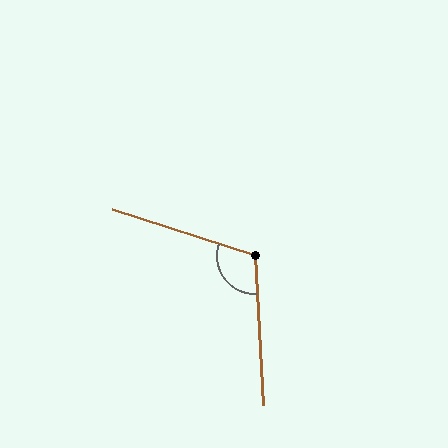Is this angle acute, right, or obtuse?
It is obtuse.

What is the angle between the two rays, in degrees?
Approximately 111 degrees.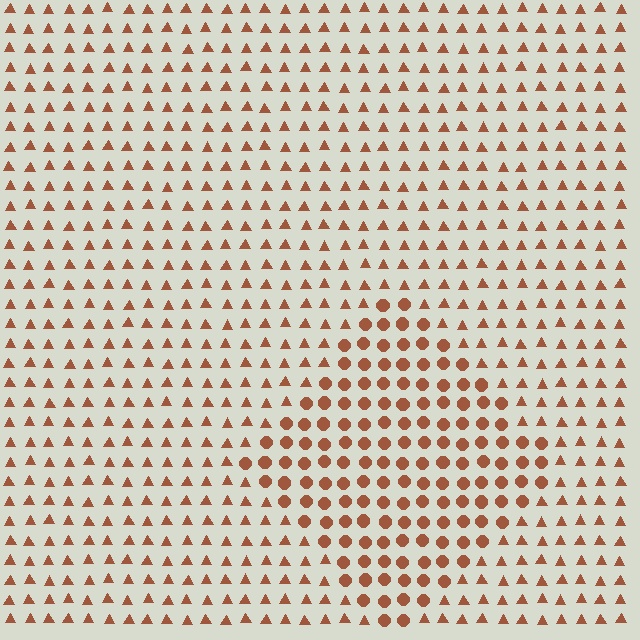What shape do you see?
I see a diamond.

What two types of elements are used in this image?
The image uses circles inside the diamond region and triangles outside it.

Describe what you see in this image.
The image is filled with small brown elements arranged in a uniform grid. A diamond-shaped region contains circles, while the surrounding area contains triangles. The boundary is defined purely by the change in element shape.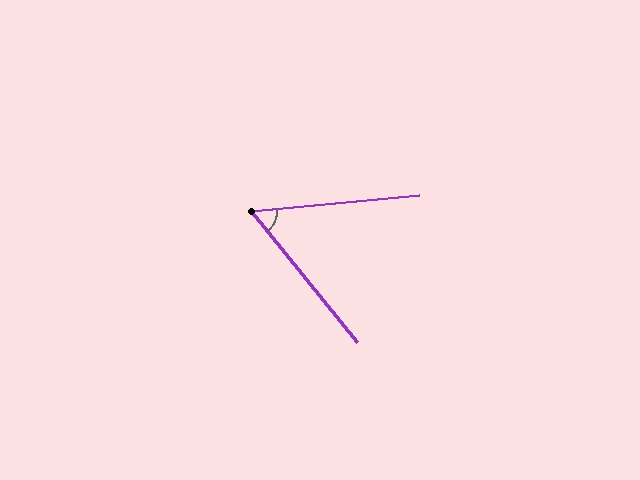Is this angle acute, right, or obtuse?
It is acute.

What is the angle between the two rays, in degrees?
Approximately 56 degrees.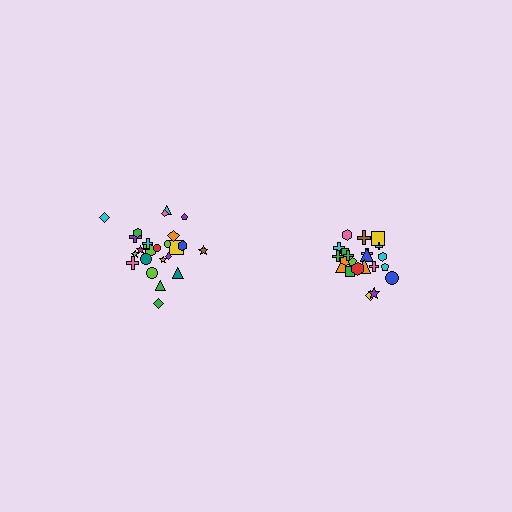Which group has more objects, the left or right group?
The left group.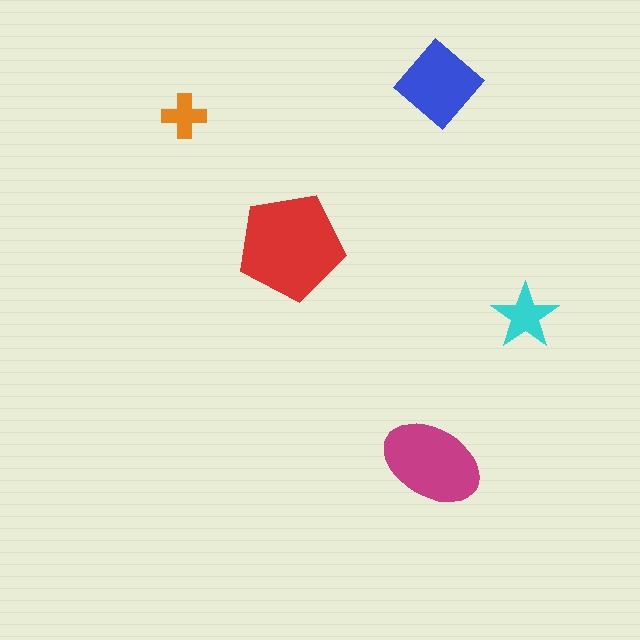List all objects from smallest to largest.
The orange cross, the cyan star, the blue diamond, the magenta ellipse, the red pentagon.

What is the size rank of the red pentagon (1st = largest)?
1st.